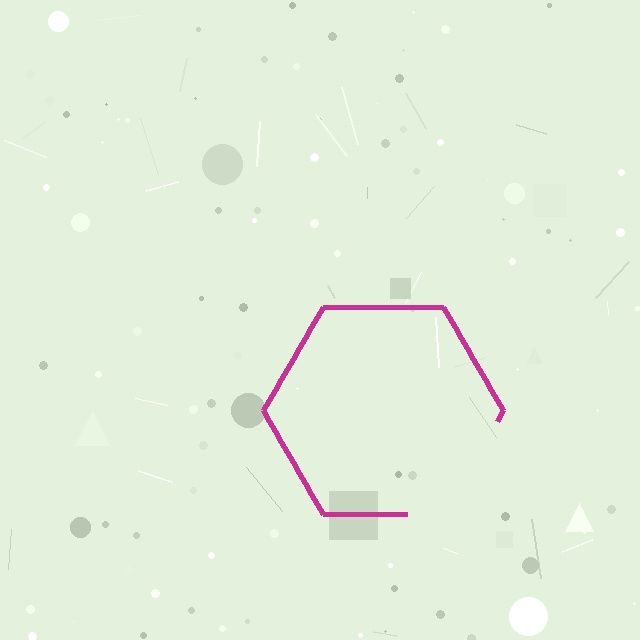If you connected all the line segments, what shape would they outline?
They would outline a hexagon.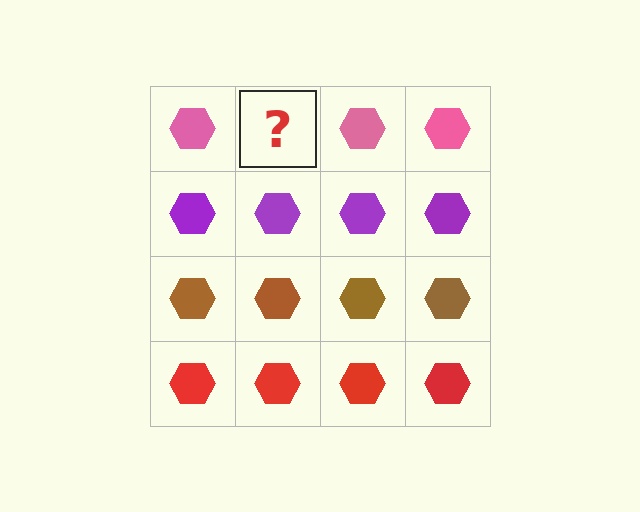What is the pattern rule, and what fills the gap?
The rule is that each row has a consistent color. The gap should be filled with a pink hexagon.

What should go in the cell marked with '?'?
The missing cell should contain a pink hexagon.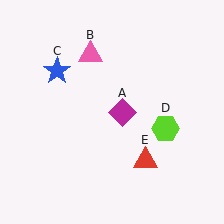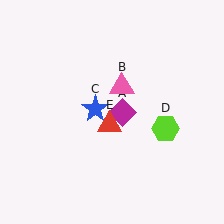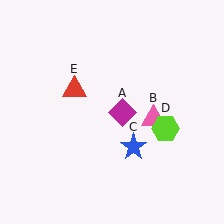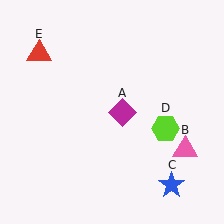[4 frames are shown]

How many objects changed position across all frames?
3 objects changed position: pink triangle (object B), blue star (object C), red triangle (object E).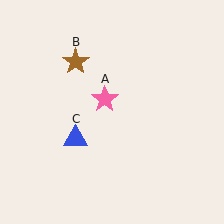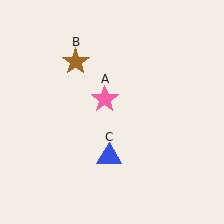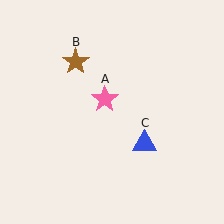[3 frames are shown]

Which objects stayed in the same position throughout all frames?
Pink star (object A) and brown star (object B) remained stationary.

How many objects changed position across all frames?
1 object changed position: blue triangle (object C).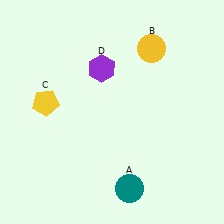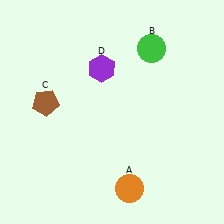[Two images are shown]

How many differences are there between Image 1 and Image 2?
There are 3 differences between the two images.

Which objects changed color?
A changed from teal to orange. B changed from yellow to green. C changed from yellow to brown.